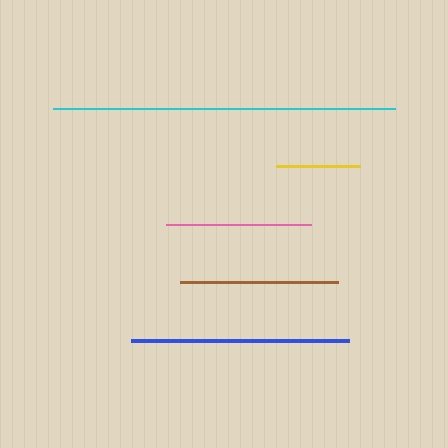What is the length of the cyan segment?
The cyan segment is approximately 341 pixels long.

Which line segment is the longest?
The cyan line is the longest at approximately 341 pixels.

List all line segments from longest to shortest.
From longest to shortest: cyan, blue, brown, pink, yellow.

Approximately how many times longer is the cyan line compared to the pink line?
The cyan line is approximately 2.4 times the length of the pink line.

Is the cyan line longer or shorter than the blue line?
The cyan line is longer than the blue line.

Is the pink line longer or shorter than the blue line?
The blue line is longer than the pink line.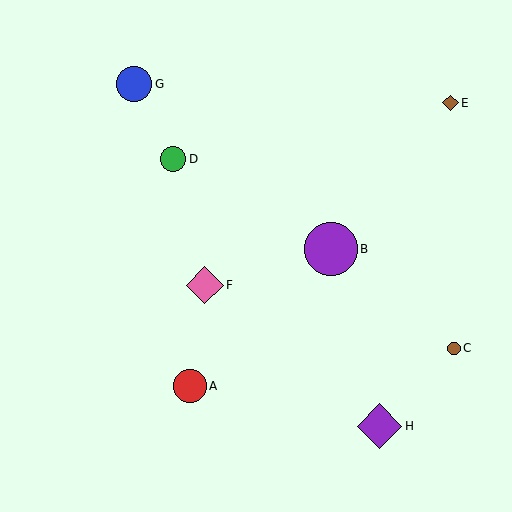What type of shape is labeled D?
Shape D is a green circle.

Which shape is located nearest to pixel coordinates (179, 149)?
The green circle (labeled D) at (173, 159) is nearest to that location.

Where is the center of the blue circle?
The center of the blue circle is at (134, 84).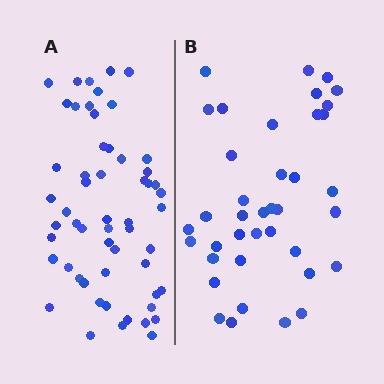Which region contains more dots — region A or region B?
Region A (the left region) has more dots.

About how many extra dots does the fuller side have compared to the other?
Region A has approximately 15 more dots than region B.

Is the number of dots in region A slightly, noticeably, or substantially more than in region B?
Region A has noticeably more, but not dramatically so. The ratio is roughly 1.4 to 1.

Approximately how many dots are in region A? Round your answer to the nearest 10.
About 60 dots. (The exact count is 56, which rounds to 60.)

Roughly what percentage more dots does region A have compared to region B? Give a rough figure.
About 45% more.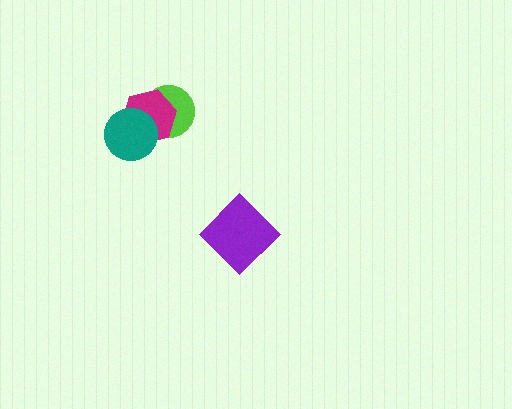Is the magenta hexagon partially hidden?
Yes, it is partially covered by another shape.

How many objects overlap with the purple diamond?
0 objects overlap with the purple diamond.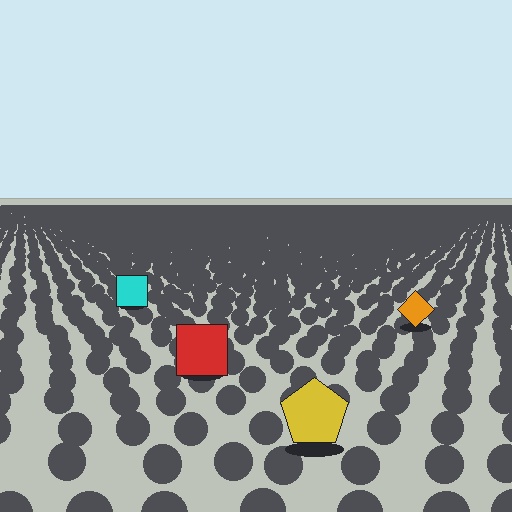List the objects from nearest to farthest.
From nearest to farthest: the yellow pentagon, the red square, the orange diamond, the cyan square.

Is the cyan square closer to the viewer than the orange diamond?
No. The orange diamond is closer — you can tell from the texture gradient: the ground texture is coarser near it.